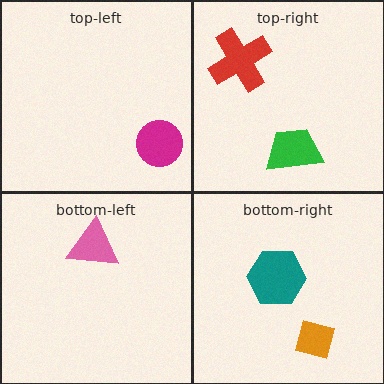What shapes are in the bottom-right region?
The orange square, the teal hexagon.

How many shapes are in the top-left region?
1.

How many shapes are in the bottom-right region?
2.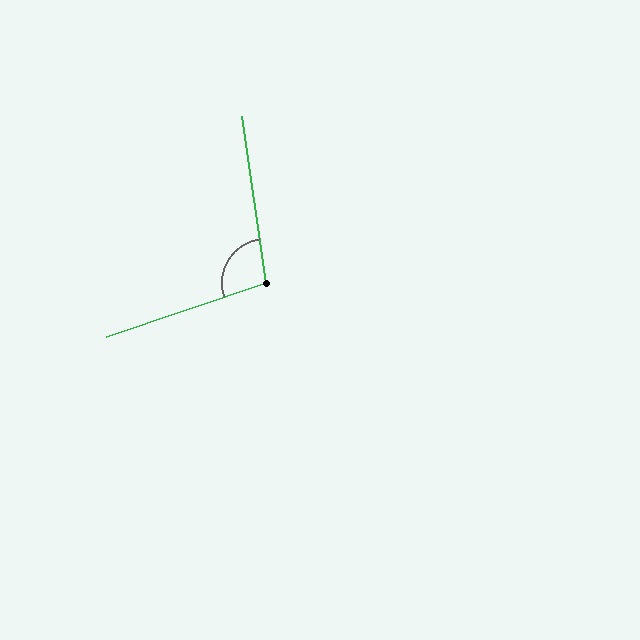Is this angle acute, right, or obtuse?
It is obtuse.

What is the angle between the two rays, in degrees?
Approximately 101 degrees.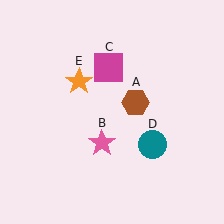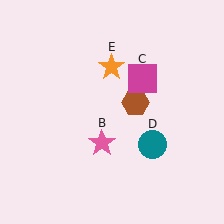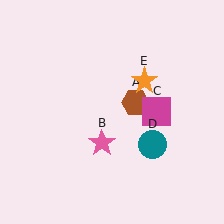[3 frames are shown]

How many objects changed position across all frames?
2 objects changed position: magenta square (object C), orange star (object E).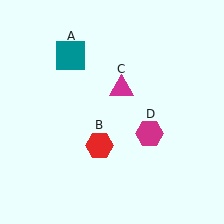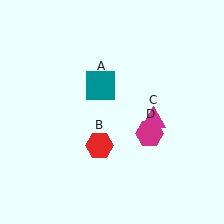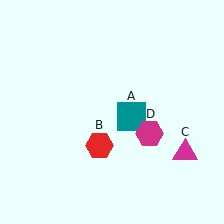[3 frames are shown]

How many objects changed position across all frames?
2 objects changed position: teal square (object A), magenta triangle (object C).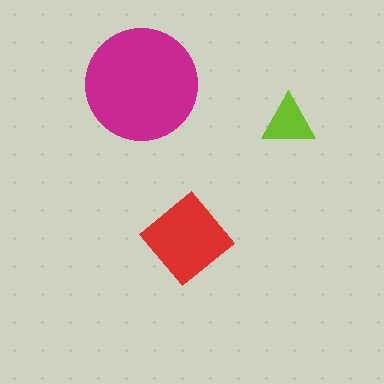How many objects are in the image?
There are 3 objects in the image.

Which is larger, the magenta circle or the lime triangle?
The magenta circle.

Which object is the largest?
The magenta circle.